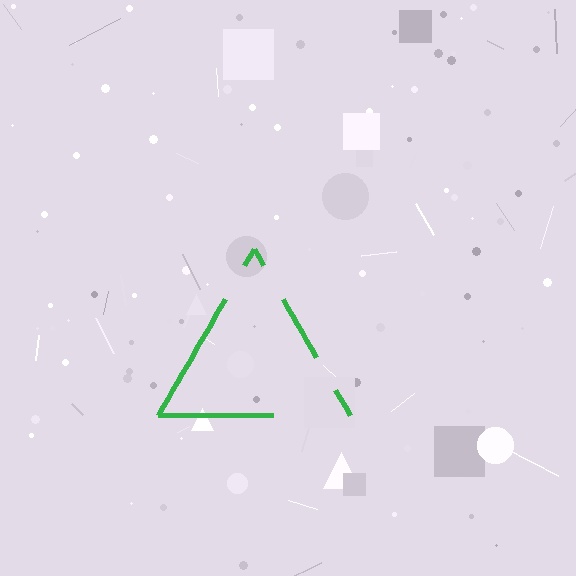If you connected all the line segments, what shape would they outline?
They would outline a triangle.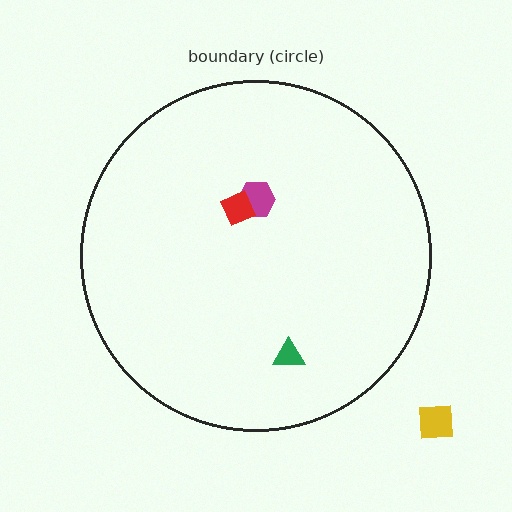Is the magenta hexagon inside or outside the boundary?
Inside.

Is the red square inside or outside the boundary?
Inside.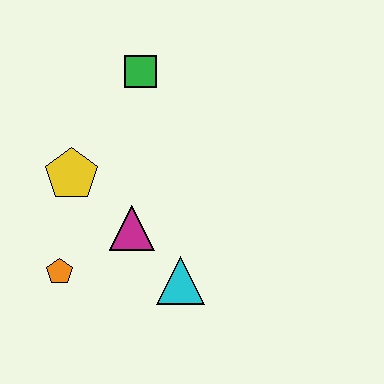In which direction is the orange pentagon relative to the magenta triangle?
The orange pentagon is to the left of the magenta triangle.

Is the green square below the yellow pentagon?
No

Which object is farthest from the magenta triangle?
The green square is farthest from the magenta triangle.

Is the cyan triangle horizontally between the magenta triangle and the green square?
No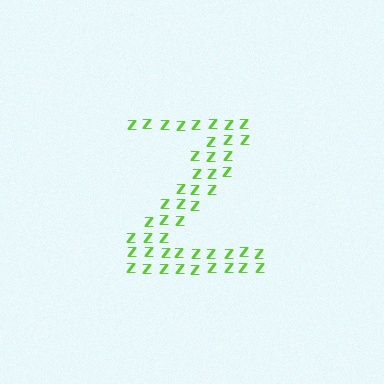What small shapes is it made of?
It is made of small letter Z's.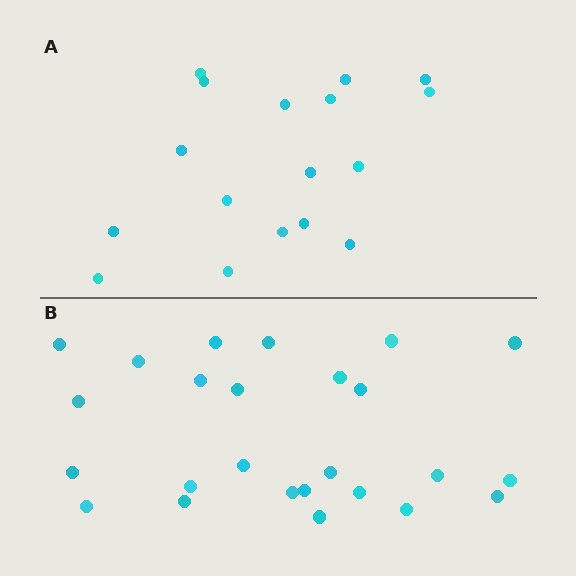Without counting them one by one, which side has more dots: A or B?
Region B (the bottom region) has more dots.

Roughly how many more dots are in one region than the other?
Region B has roughly 8 or so more dots than region A.